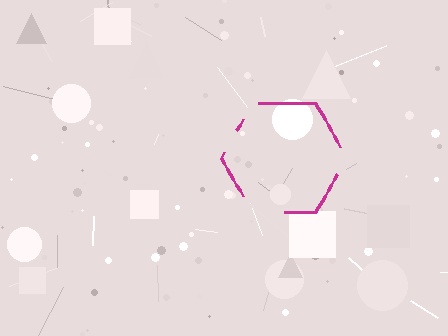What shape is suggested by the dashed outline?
The dashed outline suggests a hexagon.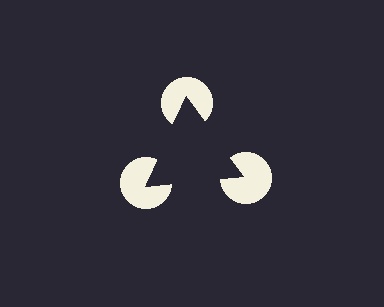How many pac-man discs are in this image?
There are 3 — one at each vertex of the illusory triangle.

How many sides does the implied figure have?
3 sides.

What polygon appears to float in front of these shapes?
An illusory triangle — its edges are inferred from the aligned wedge cuts in the pac-man discs, not physically drawn.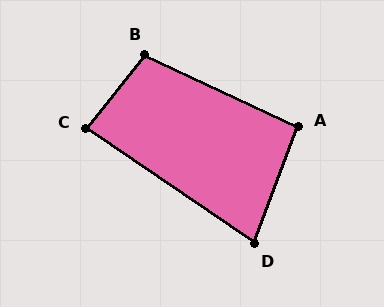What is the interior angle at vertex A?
Approximately 94 degrees (approximately right).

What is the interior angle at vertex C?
Approximately 86 degrees (approximately right).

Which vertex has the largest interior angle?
B, at approximately 104 degrees.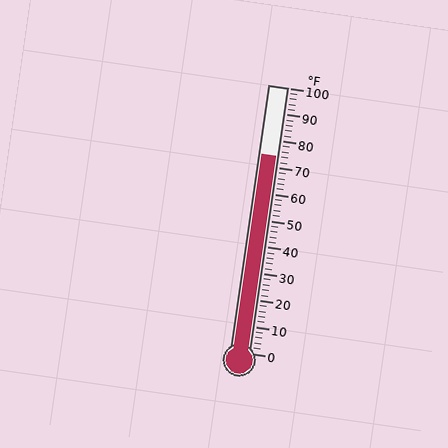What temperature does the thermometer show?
The thermometer shows approximately 74°F.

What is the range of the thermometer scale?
The thermometer scale ranges from 0°F to 100°F.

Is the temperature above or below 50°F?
The temperature is above 50°F.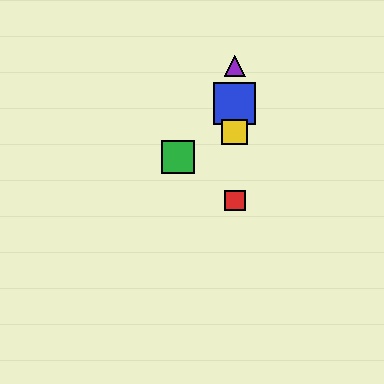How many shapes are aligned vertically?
4 shapes (the red square, the blue square, the yellow square, the purple triangle) are aligned vertically.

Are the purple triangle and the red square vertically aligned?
Yes, both are at x≈235.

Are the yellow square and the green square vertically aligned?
No, the yellow square is at x≈235 and the green square is at x≈178.